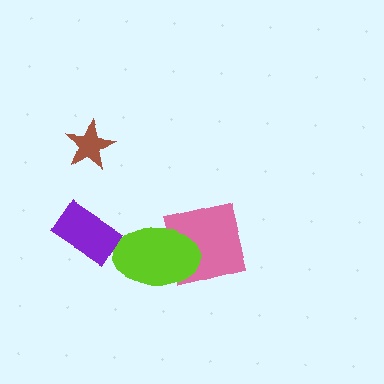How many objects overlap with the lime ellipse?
1 object overlaps with the lime ellipse.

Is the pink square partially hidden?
Yes, it is partially covered by another shape.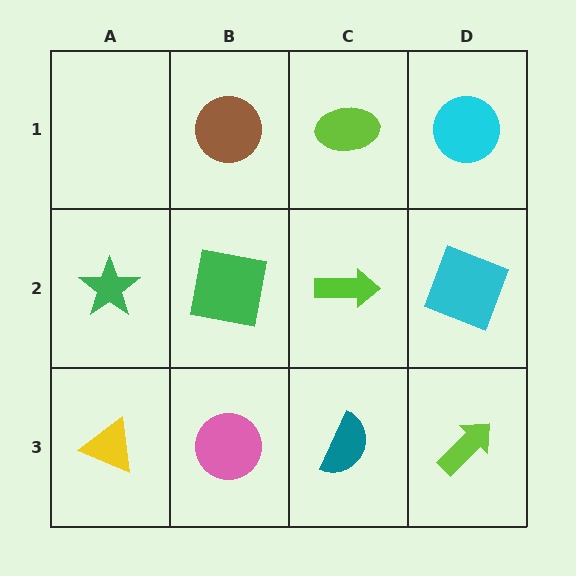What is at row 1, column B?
A brown circle.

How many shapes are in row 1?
3 shapes.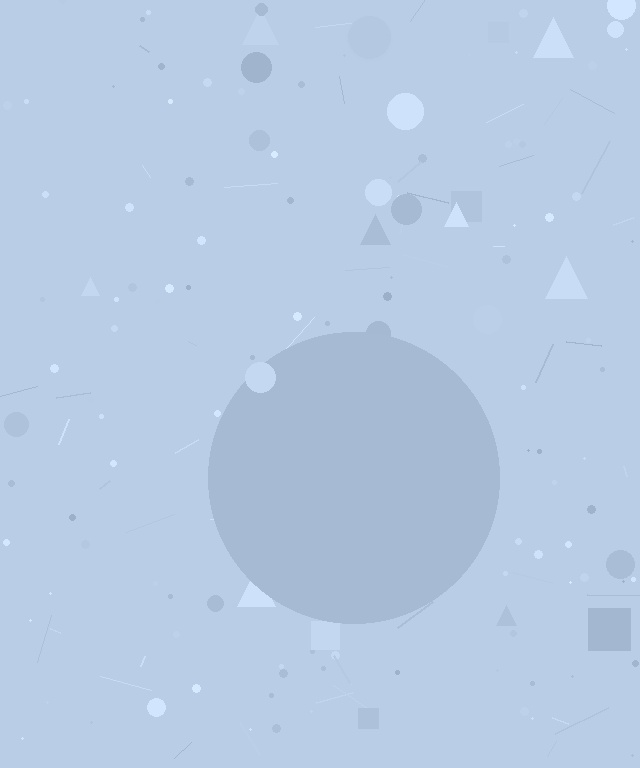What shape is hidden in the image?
A circle is hidden in the image.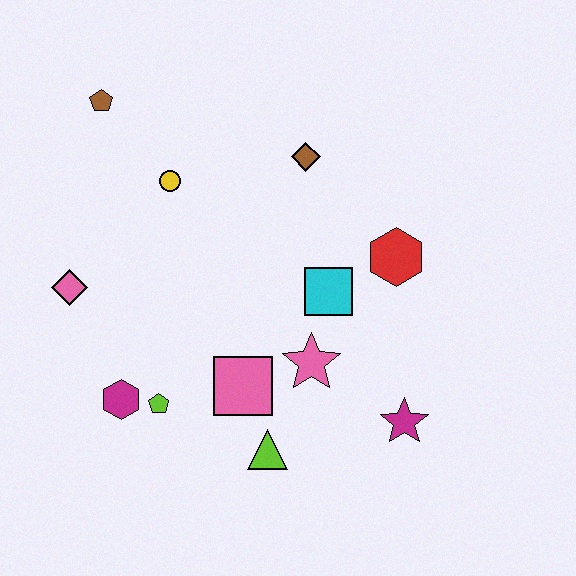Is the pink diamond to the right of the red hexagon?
No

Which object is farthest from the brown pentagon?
The magenta star is farthest from the brown pentagon.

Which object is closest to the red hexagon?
The cyan square is closest to the red hexagon.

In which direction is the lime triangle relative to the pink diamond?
The lime triangle is to the right of the pink diamond.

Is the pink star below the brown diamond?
Yes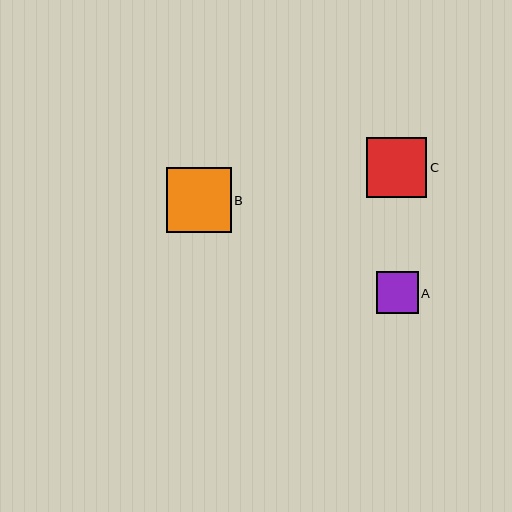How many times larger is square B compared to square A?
Square B is approximately 1.6 times the size of square A.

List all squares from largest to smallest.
From largest to smallest: B, C, A.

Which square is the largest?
Square B is the largest with a size of approximately 65 pixels.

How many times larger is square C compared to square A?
Square C is approximately 1.4 times the size of square A.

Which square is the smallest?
Square A is the smallest with a size of approximately 42 pixels.